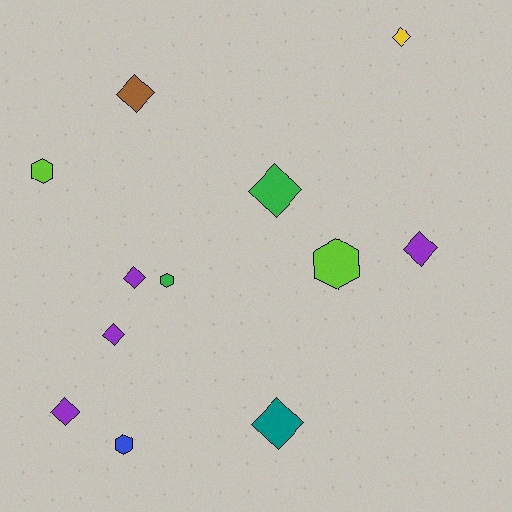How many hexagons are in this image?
There are 4 hexagons.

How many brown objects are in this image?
There is 1 brown object.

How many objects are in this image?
There are 12 objects.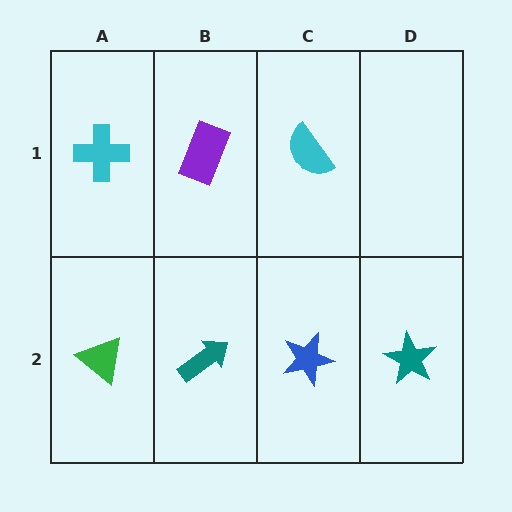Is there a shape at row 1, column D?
No, that cell is empty.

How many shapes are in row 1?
3 shapes.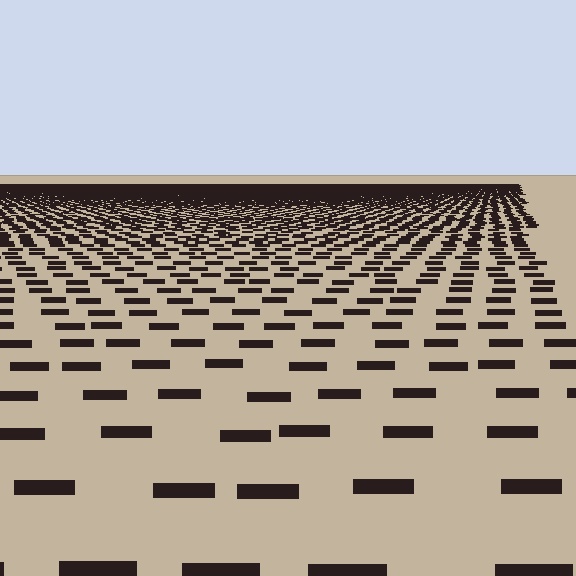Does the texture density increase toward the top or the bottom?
Density increases toward the top.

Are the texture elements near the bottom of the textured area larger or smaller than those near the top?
Larger. Near the bottom, elements are closer to the viewer and appear at a bigger on-screen size.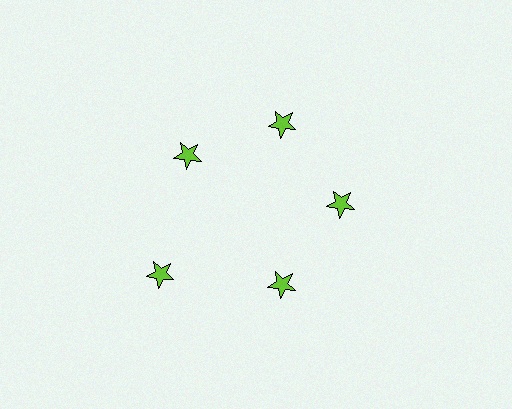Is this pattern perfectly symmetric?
No. The 5 lime stars are arranged in a ring, but one element near the 8 o'clock position is pushed outward from the center, breaking the 5-fold rotational symmetry.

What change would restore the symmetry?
The symmetry would be restored by moving it inward, back onto the ring so that all 5 stars sit at equal angles and equal distance from the center.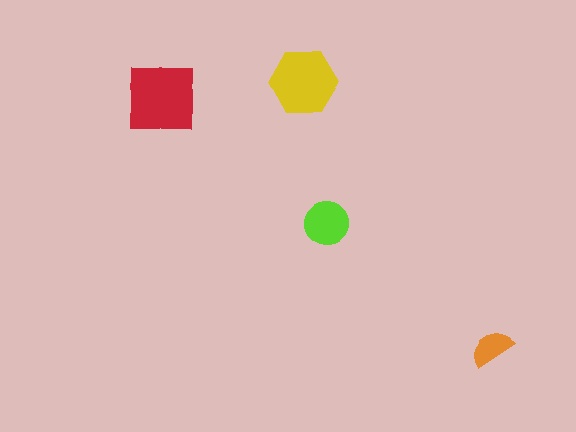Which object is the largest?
The red square.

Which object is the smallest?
The orange semicircle.